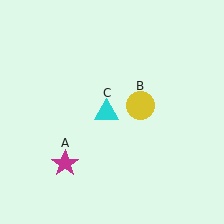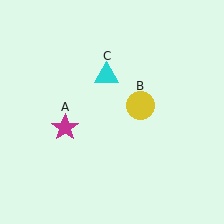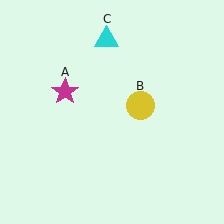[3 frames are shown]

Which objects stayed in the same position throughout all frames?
Yellow circle (object B) remained stationary.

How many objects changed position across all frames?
2 objects changed position: magenta star (object A), cyan triangle (object C).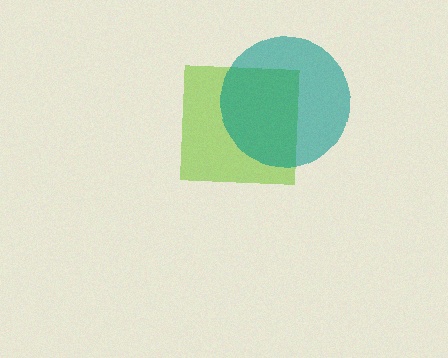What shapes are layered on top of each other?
The layered shapes are: a lime square, a teal circle.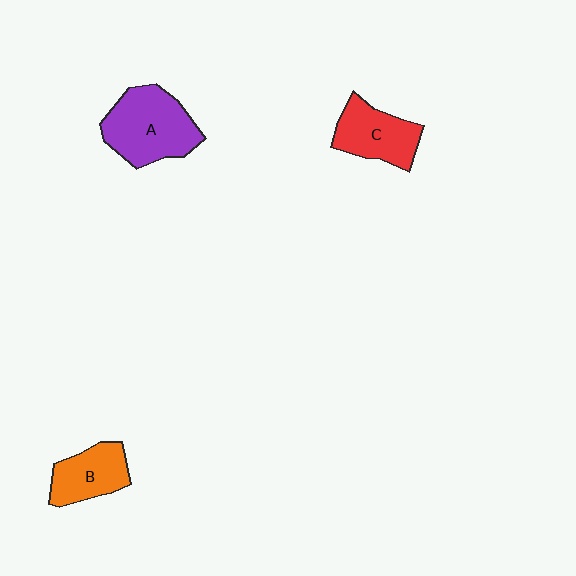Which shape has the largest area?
Shape A (purple).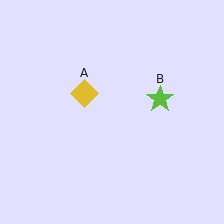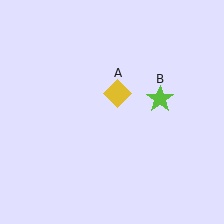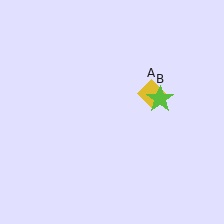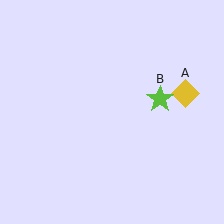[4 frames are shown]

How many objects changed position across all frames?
1 object changed position: yellow diamond (object A).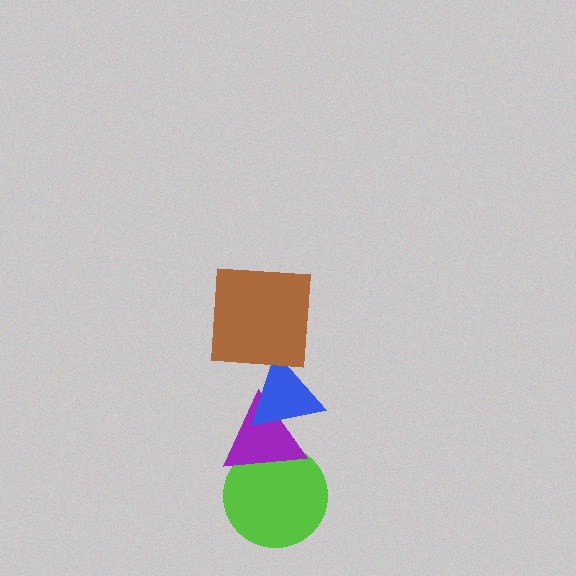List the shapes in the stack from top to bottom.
From top to bottom: the brown square, the blue triangle, the purple triangle, the lime circle.